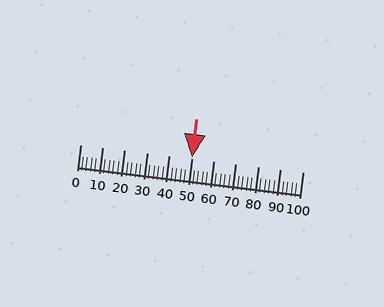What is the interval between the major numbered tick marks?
The major tick marks are spaced 10 units apart.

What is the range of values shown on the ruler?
The ruler shows values from 0 to 100.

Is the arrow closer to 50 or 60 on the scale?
The arrow is closer to 50.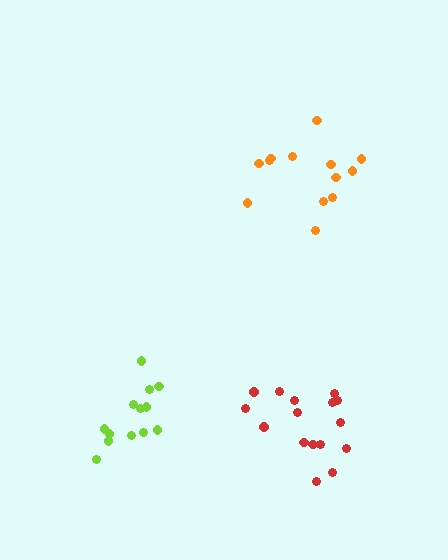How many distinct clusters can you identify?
There are 3 distinct clusters.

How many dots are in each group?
Group 1: 16 dots, Group 2: 13 dots, Group 3: 13 dots (42 total).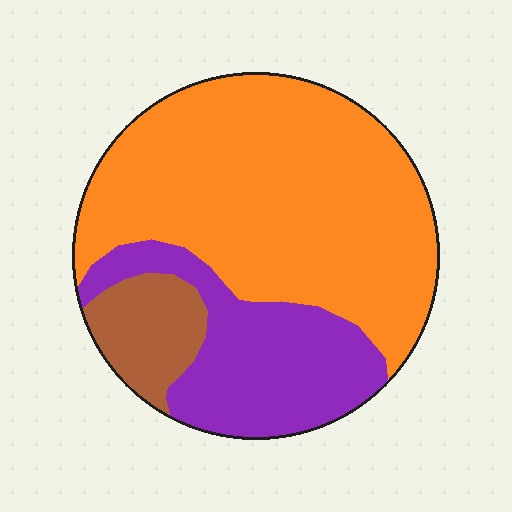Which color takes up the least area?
Brown, at roughly 10%.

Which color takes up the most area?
Orange, at roughly 65%.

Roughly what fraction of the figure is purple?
Purple takes up about one quarter (1/4) of the figure.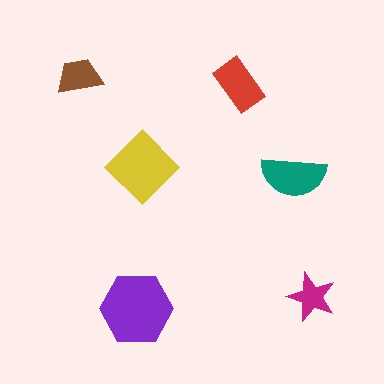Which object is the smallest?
The magenta star.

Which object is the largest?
The purple hexagon.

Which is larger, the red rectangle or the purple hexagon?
The purple hexagon.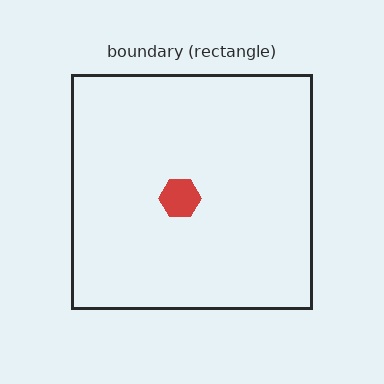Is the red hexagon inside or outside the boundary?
Inside.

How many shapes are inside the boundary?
1 inside, 0 outside.